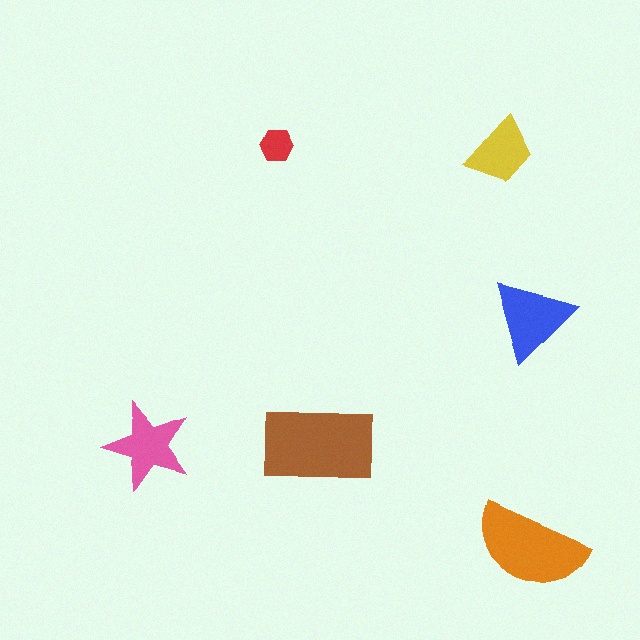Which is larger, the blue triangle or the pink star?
The blue triangle.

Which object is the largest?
The brown rectangle.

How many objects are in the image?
There are 6 objects in the image.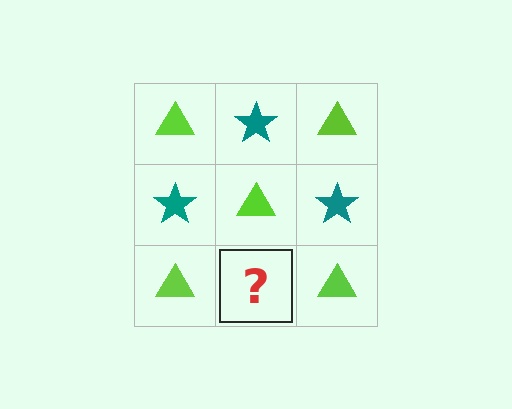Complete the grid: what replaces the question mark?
The question mark should be replaced with a teal star.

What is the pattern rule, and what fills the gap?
The rule is that it alternates lime triangle and teal star in a checkerboard pattern. The gap should be filled with a teal star.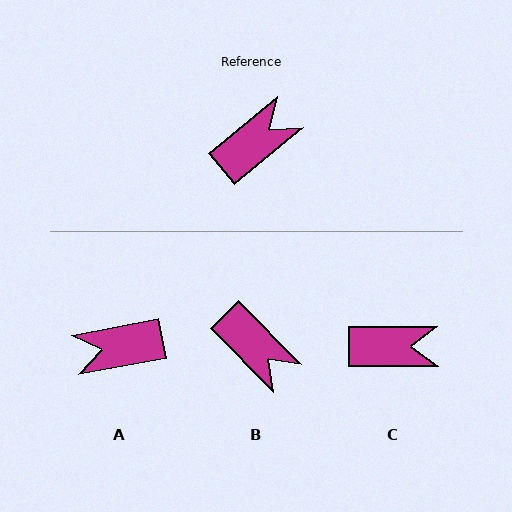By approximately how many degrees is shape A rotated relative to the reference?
Approximately 151 degrees counter-clockwise.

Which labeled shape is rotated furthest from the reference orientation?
A, about 151 degrees away.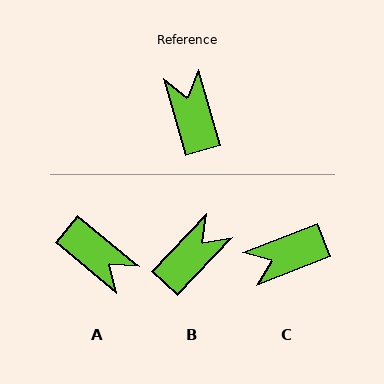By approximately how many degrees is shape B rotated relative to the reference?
Approximately 59 degrees clockwise.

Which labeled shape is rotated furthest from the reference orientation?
A, about 145 degrees away.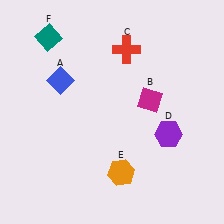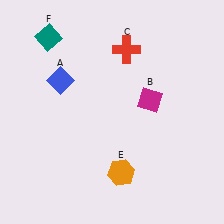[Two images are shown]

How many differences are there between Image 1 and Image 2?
There is 1 difference between the two images.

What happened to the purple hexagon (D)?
The purple hexagon (D) was removed in Image 2. It was in the bottom-right area of Image 1.